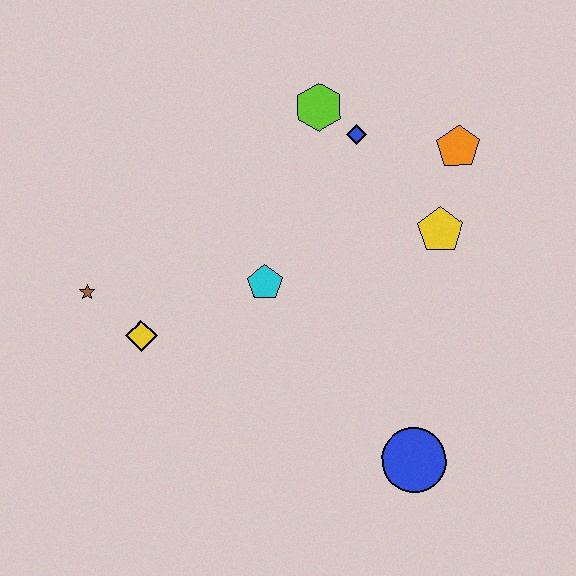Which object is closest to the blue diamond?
The lime hexagon is closest to the blue diamond.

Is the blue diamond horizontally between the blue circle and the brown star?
Yes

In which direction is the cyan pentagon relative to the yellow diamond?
The cyan pentagon is to the right of the yellow diamond.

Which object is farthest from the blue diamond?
The blue circle is farthest from the blue diamond.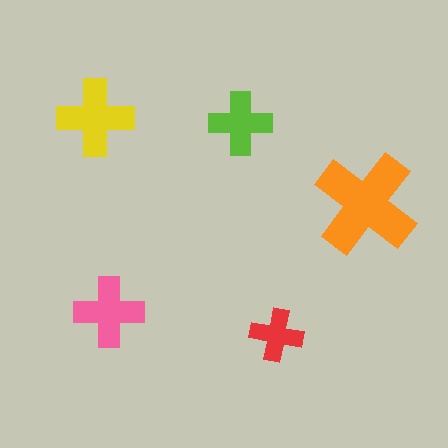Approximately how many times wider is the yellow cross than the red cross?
About 1.5 times wider.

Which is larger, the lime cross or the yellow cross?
The yellow one.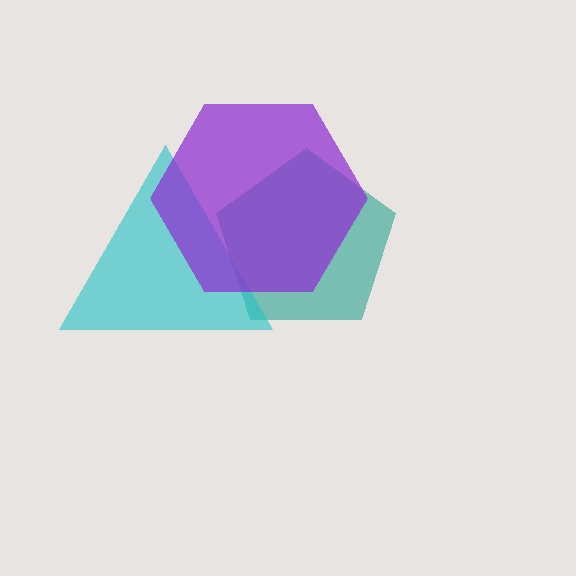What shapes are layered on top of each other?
The layered shapes are: a teal pentagon, a cyan triangle, a purple hexagon.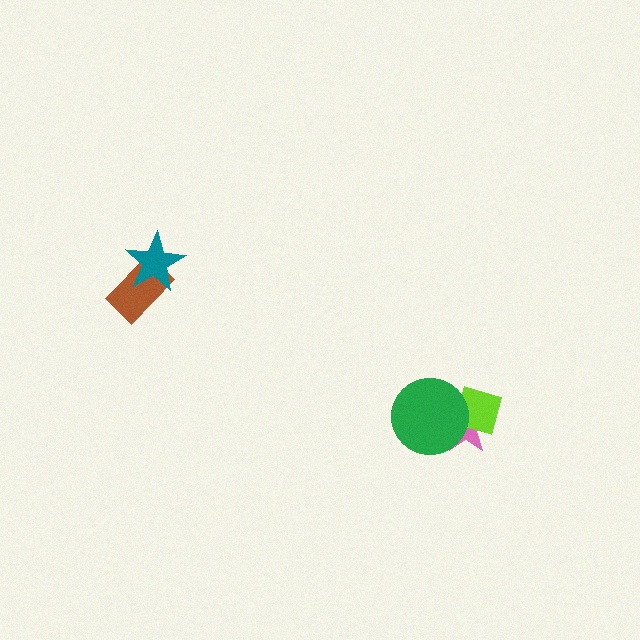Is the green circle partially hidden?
No, no other shape covers it.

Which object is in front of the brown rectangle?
The teal star is in front of the brown rectangle.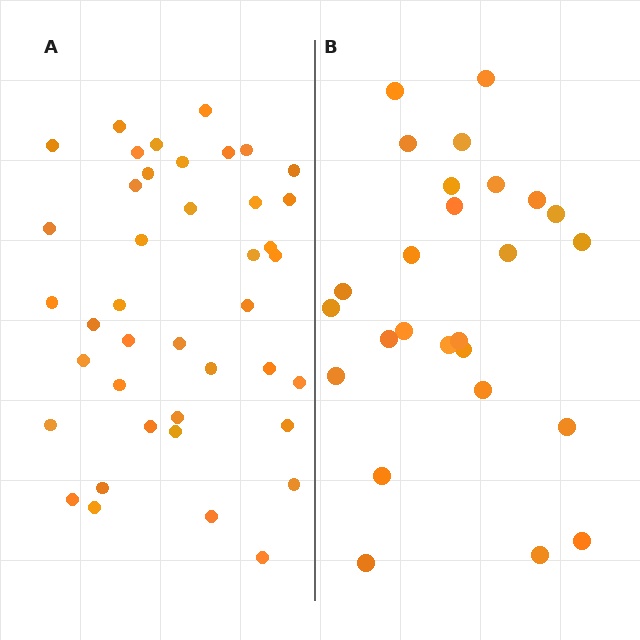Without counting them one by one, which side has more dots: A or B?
Region A (the left region) has more dots.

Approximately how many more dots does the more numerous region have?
Region A has approximately 15 more dots than region B.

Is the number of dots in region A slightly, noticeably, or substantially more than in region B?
Region A has substantially more. The ratio is roughly 1.6 to 1.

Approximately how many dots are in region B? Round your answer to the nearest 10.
About 30 dots. (The exact count is 26, which rounds to 30.)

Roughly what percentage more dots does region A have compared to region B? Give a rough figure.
About 60% more.